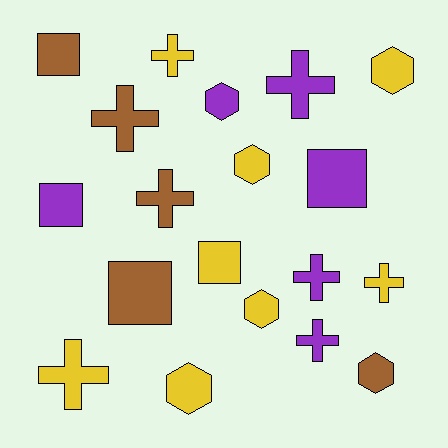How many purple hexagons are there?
There is 1 purple hexagon.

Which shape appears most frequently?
Cross, with 8 objects.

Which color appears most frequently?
Yellow, with 8 objects.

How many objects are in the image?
There are 19 objects.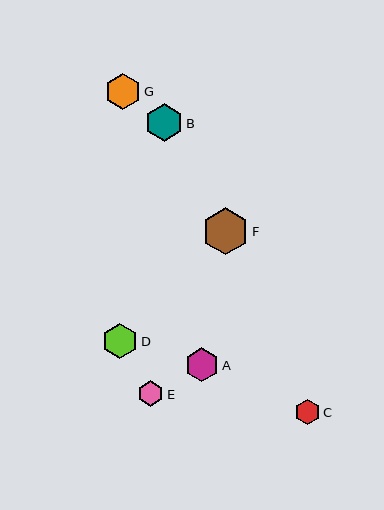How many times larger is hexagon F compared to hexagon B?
Hexagon F is approximately 1.3 times the size of hexagon B.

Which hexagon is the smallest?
Hexagon C is the smallest with a size of approximately 25 pixels.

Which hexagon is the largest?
Hexagon F is the largest with a size of approximately 47 pixels.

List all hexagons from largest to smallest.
From largest to smallest: F, B, G, D, A, E, C.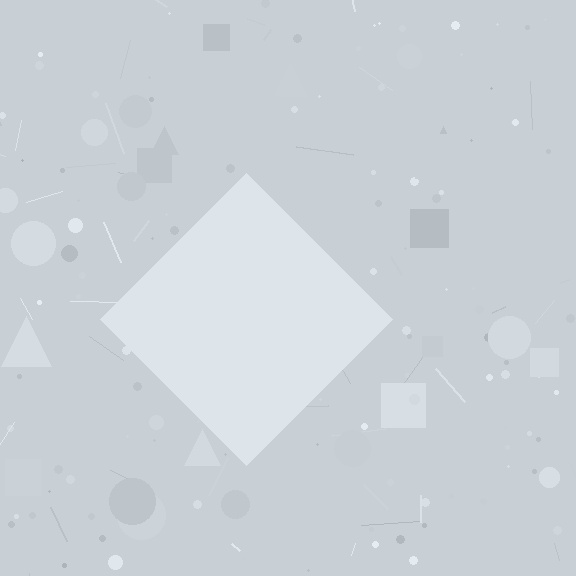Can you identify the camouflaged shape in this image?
The camouflaged shape is a diamond.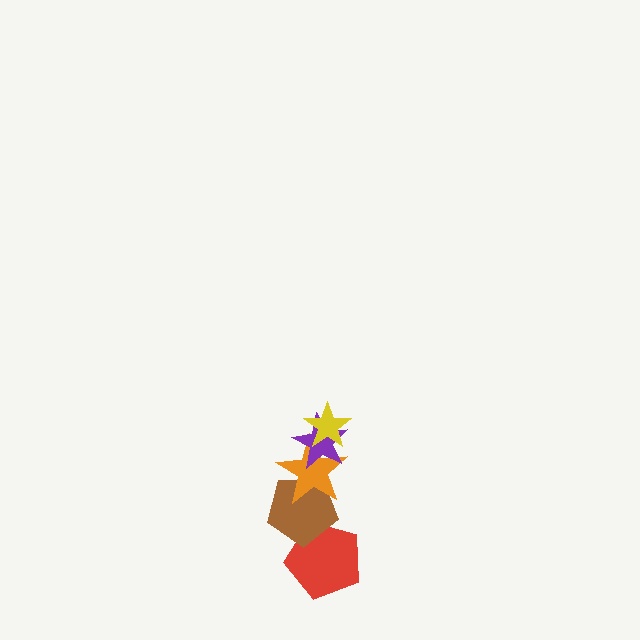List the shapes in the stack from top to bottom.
From top to bottom: the yellow star, the purple star, the orange star, the brown pentagon, the red pentagon.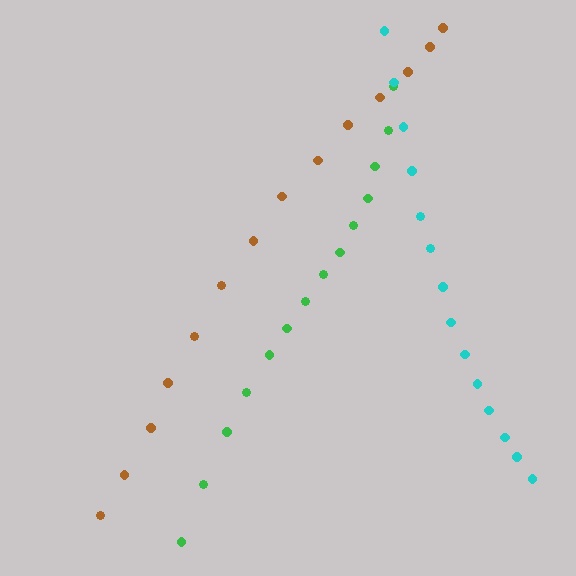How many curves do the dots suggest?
There are 3 distinct paths.